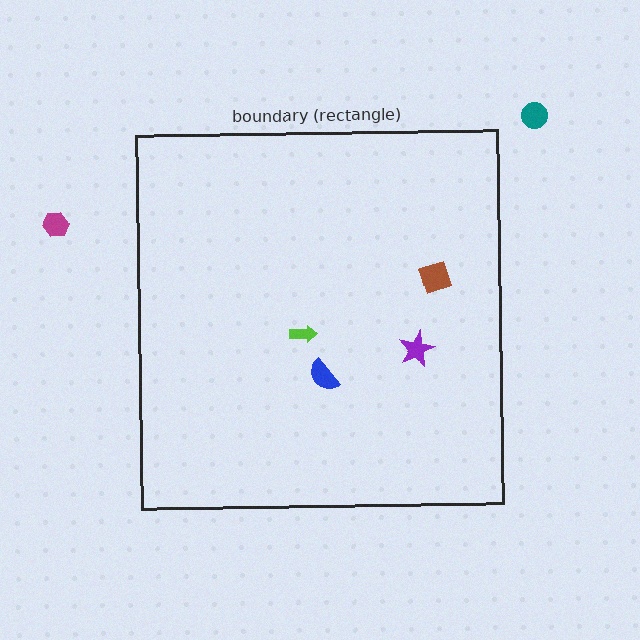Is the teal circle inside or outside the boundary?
Outside.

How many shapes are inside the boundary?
4 inside, 2 outside.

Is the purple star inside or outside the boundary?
Inside.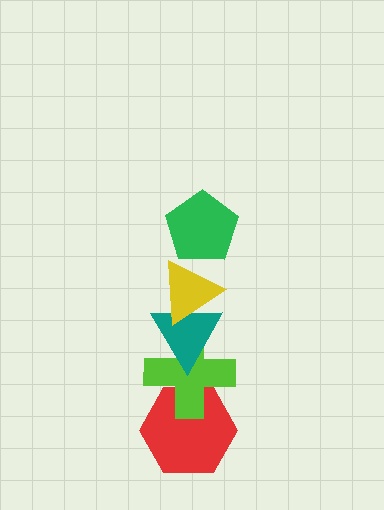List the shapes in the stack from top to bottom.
From top to bottom: the green pentagon, the yellow triangle, the teal triangle, the lime cross, the red hexagon.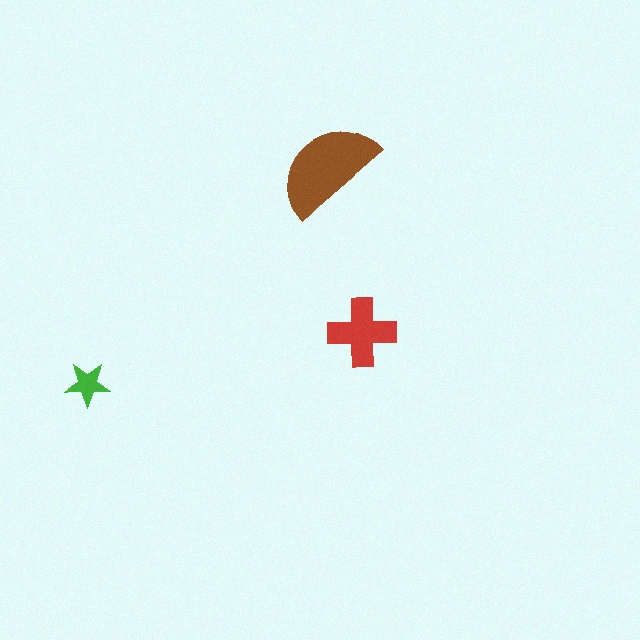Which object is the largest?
The brown semicircle.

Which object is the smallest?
The green star.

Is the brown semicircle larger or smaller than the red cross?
Larger.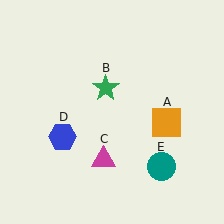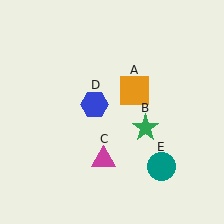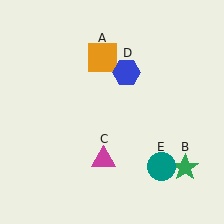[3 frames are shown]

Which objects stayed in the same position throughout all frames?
Magenta triangle (object C) and teal circle (object E) remained stationary.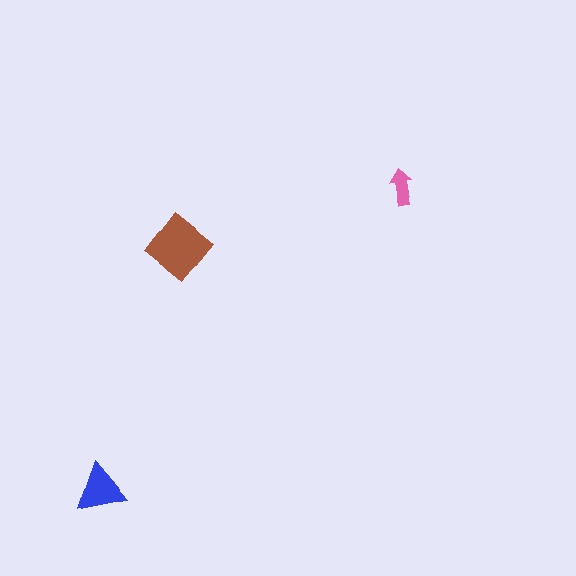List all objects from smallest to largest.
The pink arrow, the blue triangle, the brown diamond.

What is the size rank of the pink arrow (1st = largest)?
3rd.